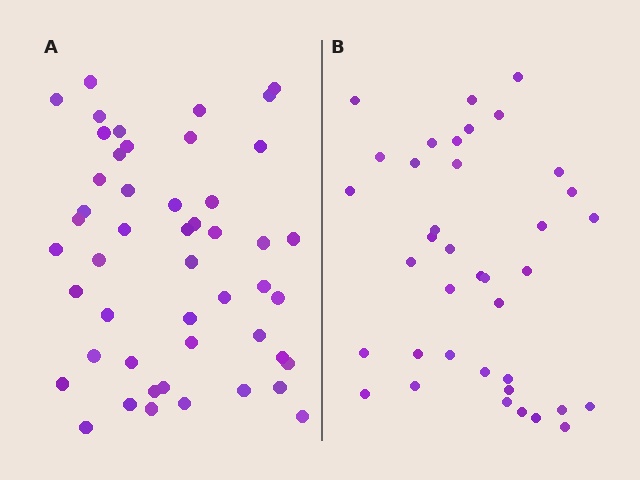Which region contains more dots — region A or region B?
Region A (the left region) has more dots.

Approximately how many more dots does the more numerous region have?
Region A has roughly 12 or so more dots than region B.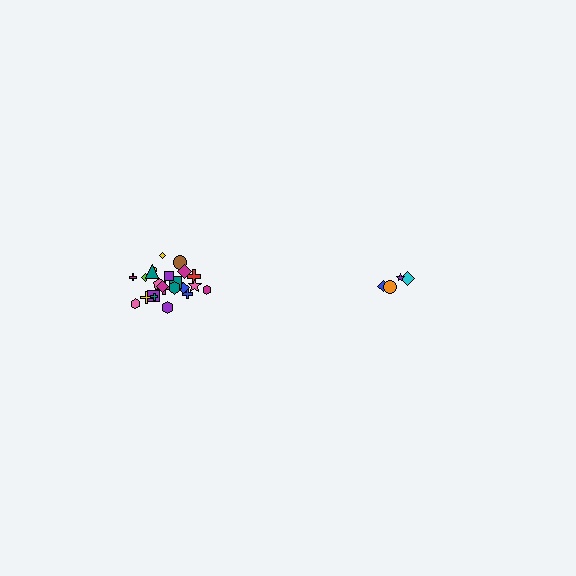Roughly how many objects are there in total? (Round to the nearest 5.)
Roughly 30 objects in total.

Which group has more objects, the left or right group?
The left group.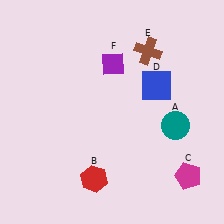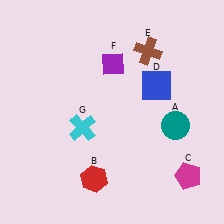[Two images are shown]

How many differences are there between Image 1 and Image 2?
There is 1 difference between the two images.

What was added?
A cyan cross (G) was added in Image 2.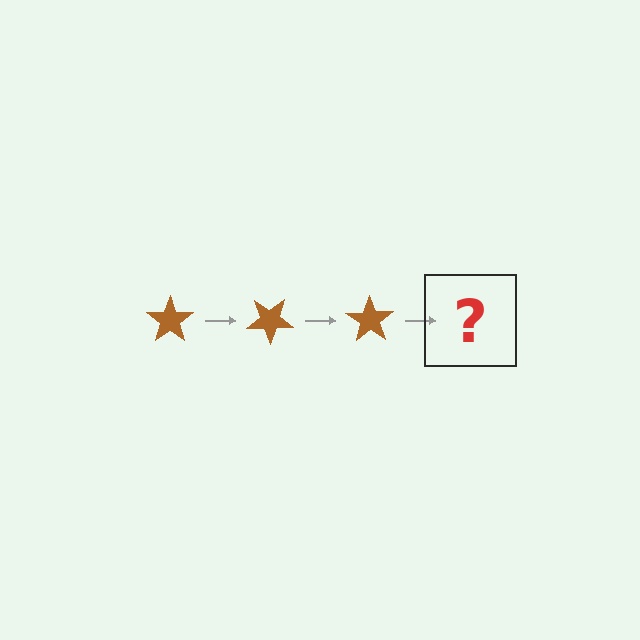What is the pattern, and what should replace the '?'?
The pattern is that the star rotates 35 degrees each step. The '?' should be a brown star rotated 105 degrees.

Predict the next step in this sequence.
The next step is a brown star rotated 105 degrees.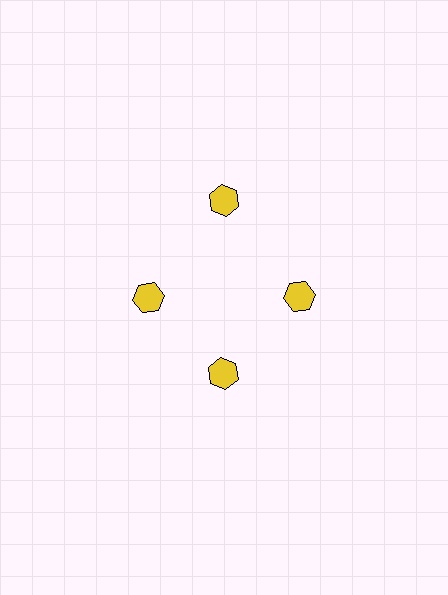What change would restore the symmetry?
The symmetry would be restored by moving it inward, back onto the ring so that all 4 hexagons sit at equal angles and equal distance from the center.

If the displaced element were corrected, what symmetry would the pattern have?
It would have 4-fold rotational symmetry — the pattern would map onto itself every 90 degrees.